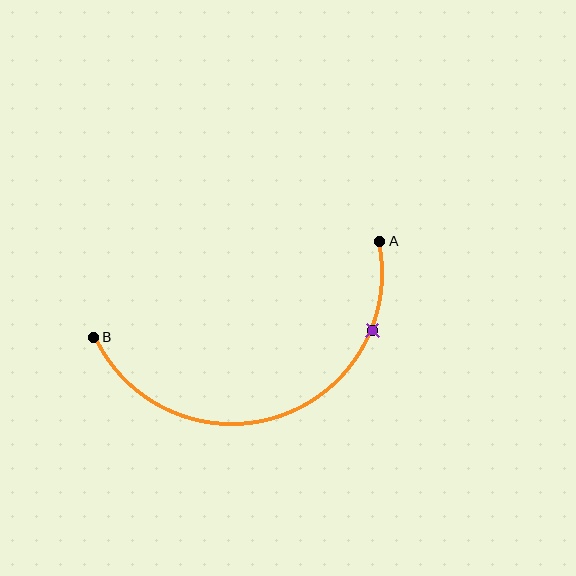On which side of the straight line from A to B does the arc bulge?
The arc bulges below the straight line connecting A and B.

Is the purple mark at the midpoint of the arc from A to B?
No. The purple mark lies on the arc but is closer to endpoint A. The arc midpoint would be at the point on the curve equidistant along the arc from both A and B.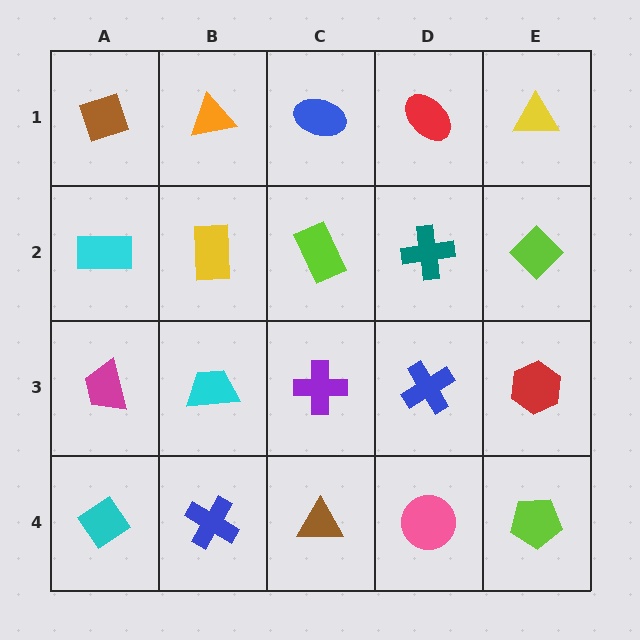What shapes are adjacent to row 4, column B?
A cyan trapezoid (row 3, column B), a cyan diamond (row 4, column A), a brown triangle (row 4, column C).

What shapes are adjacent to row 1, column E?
A lime diamond (row 2, column E), a red ellipse (row 1, column D).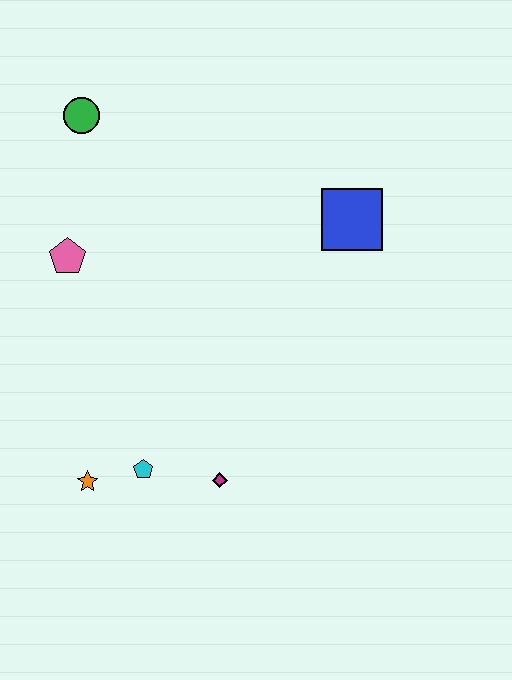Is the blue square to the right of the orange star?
Yes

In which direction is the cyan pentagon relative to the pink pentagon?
The cyan pentagon is below the pink pentagon.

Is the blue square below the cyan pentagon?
No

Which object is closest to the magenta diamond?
The cyan pentagon is closest to the magenta diamond.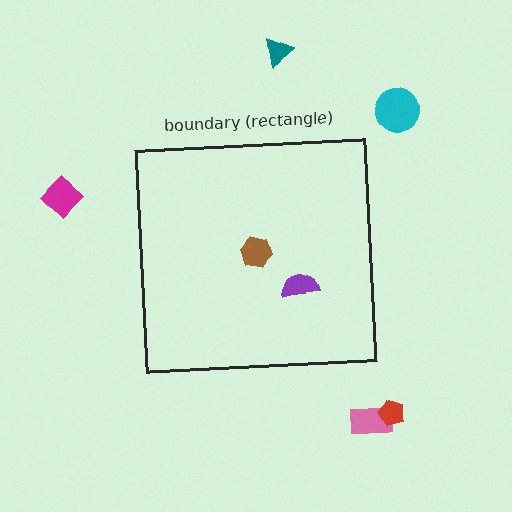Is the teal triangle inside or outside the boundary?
Outside.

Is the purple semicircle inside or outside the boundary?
Inside.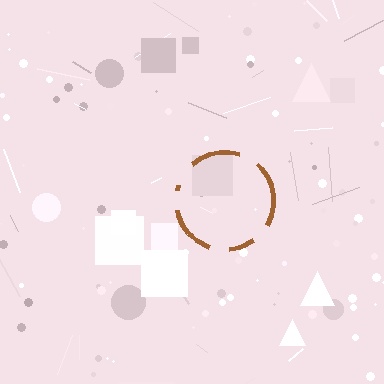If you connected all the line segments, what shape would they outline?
They would outline a circle.